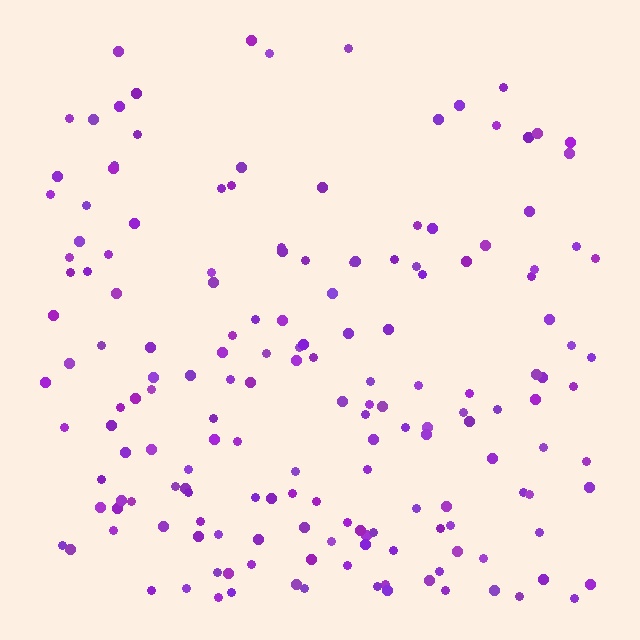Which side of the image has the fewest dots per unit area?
The top.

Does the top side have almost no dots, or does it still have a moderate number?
Still a moderate number, just noticeably fewer than the bottom.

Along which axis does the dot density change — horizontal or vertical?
Vertical.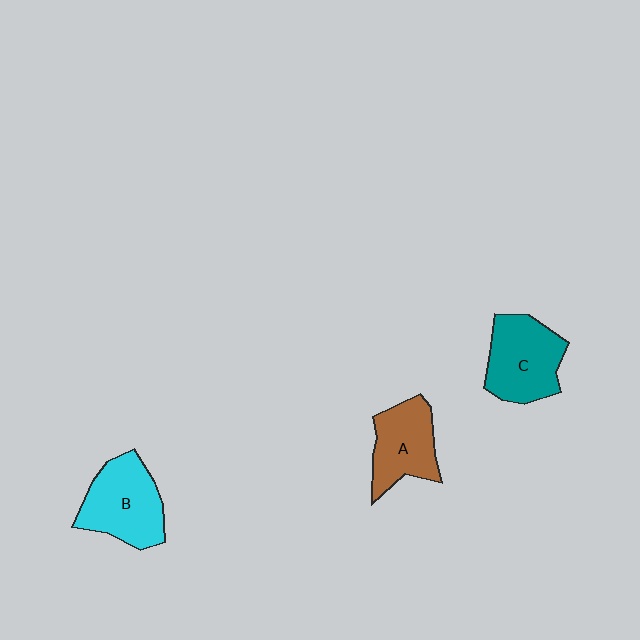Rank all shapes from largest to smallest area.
From largest to smallest: B (cyan), C (teal), A (brown).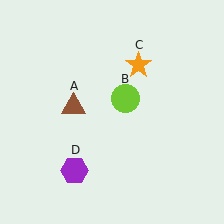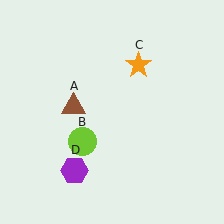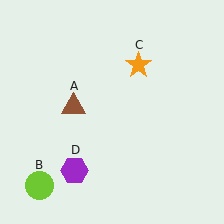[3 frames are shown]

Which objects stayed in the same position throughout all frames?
Brown triangle (object A) and orange star (object C) and purple hexagon (object D) remained stationary.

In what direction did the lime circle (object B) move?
The lime circle (object B) moved down and to the left.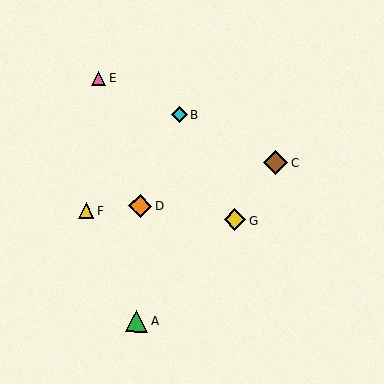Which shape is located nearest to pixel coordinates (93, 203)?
The yellow triangle (labeled F) at (86, 211) is nearest to that location.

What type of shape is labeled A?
Shape A is a green triangle.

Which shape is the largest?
The brown diamond (labeled C) is the largest.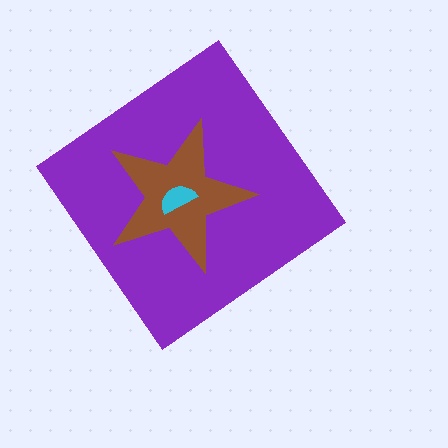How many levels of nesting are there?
3.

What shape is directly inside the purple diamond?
The brown star.